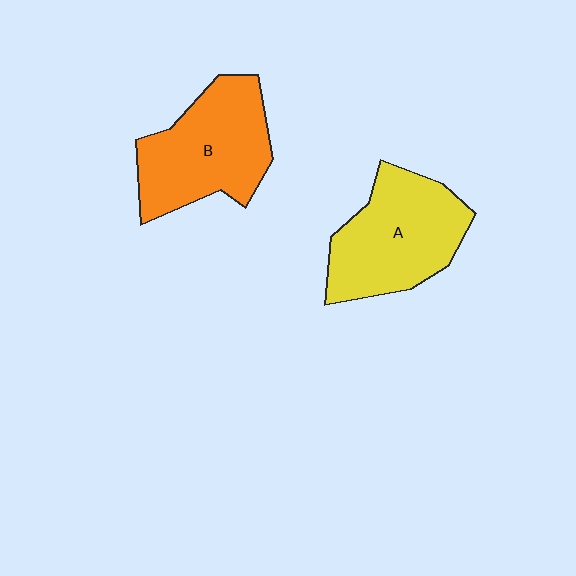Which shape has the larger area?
Shape B (orange).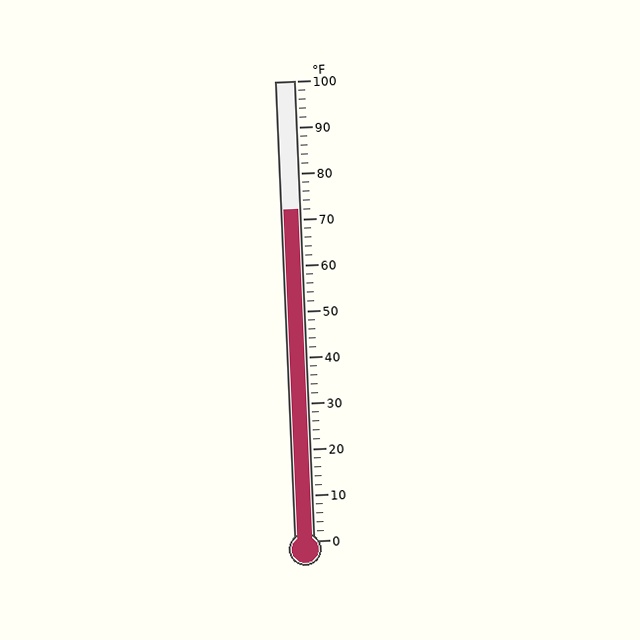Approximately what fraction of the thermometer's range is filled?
The thermometer is filled to approximately 70% of its range.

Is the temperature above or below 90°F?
The temperature is below 90°F.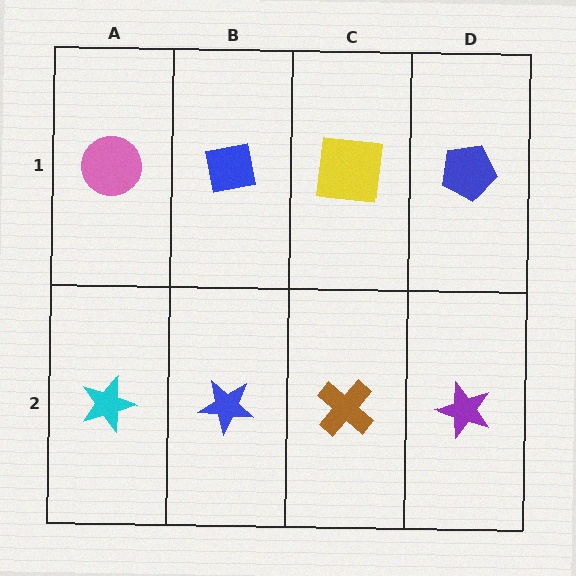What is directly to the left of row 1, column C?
A blue square.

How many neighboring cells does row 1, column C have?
3.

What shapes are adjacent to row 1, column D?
A purple star (row 2, column D), a yellow square (row 1, column C).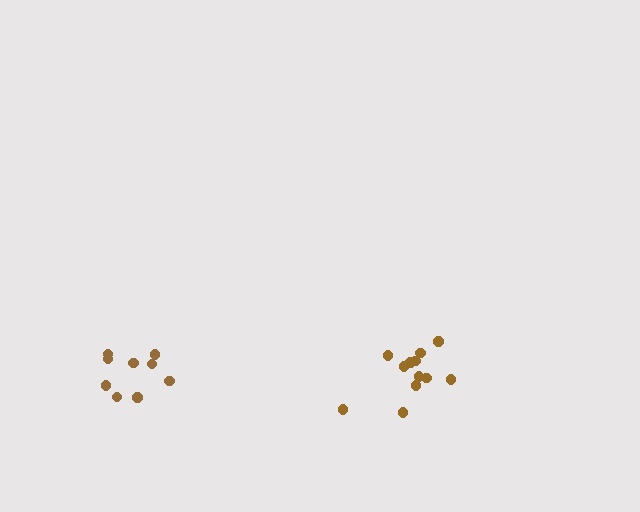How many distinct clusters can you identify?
There are 2 distinct clusters.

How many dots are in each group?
Group 1: 12 dots, Group 2: 9 dots (21 total).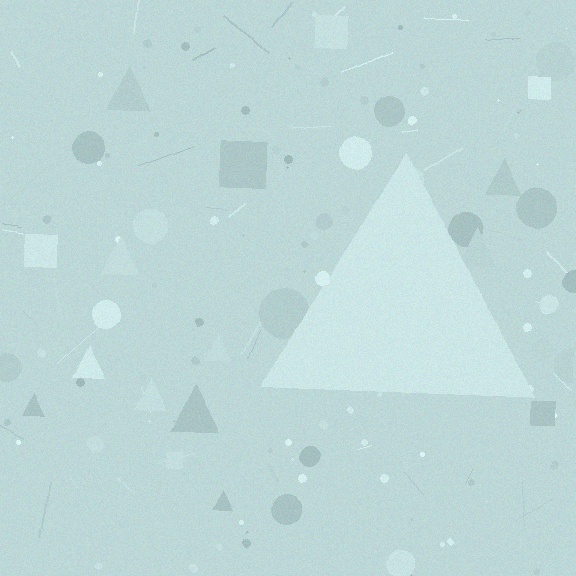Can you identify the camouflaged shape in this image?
The camouflaged shape is a triangle.